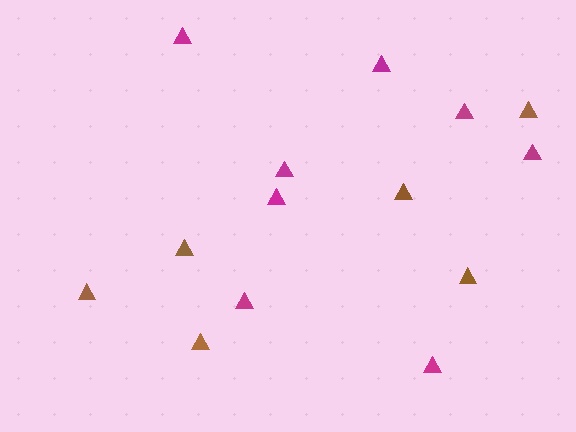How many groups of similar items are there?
There are 2 groups: one group of brown triangles (6) and one group of magenta triangles (8).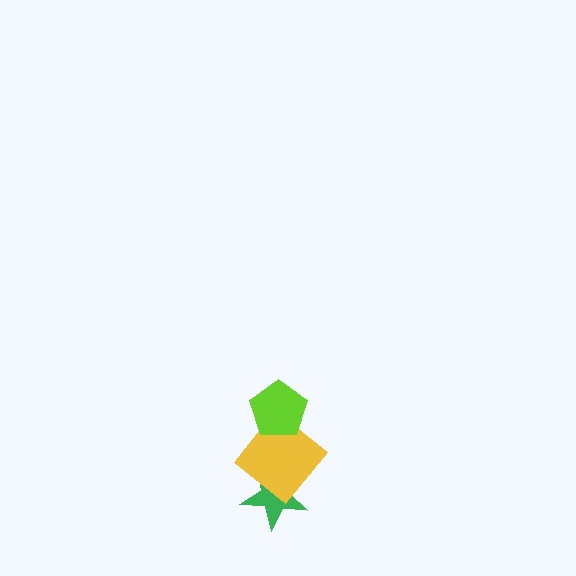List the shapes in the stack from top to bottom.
From top to bottom: the lime pentagon, the yellow diamond, the green star.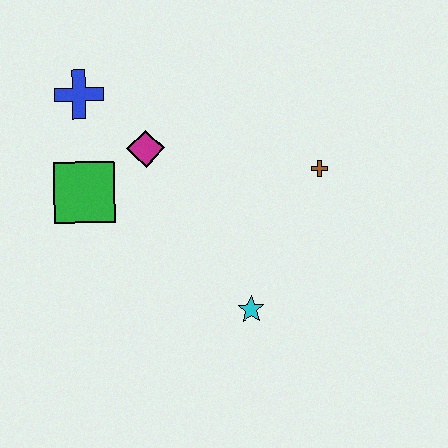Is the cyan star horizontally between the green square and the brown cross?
Yes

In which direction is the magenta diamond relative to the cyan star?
The magenta diamond is above the cyan star.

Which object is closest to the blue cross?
The magenta diamond is closest to the blue cross.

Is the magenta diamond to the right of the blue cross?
Yes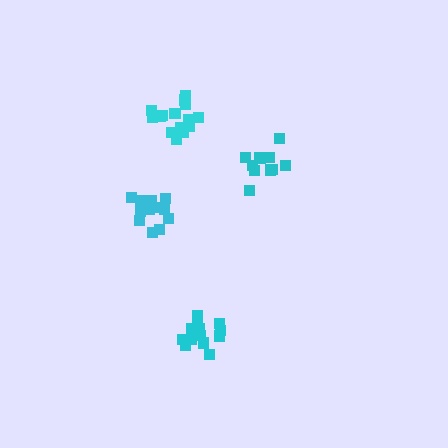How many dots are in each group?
Group 1: 14 dots, Group 2: 11 dots, Group 3: 16 dots, Group 4: 13 dots (54 total).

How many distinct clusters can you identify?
There are 4 distinct clusters.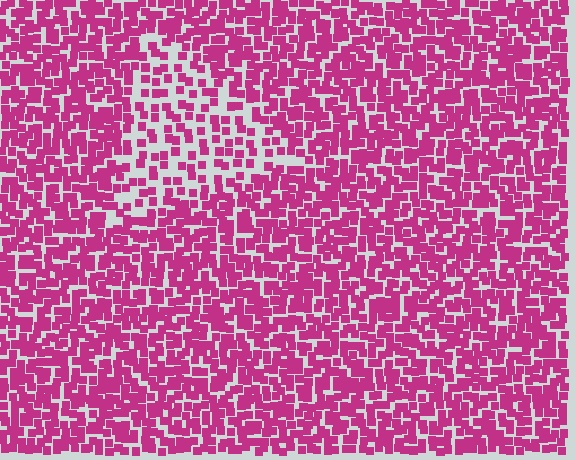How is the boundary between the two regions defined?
The boundary is defined by a change in element density (approximately 2.0x ratio). All elements are the same color, size, and shape.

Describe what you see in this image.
The image contains small magenta elements arranged at two different densities. A triangle-shaped region is visible where the elements are less densely packed than the surrounding area.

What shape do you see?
I see a triangle.